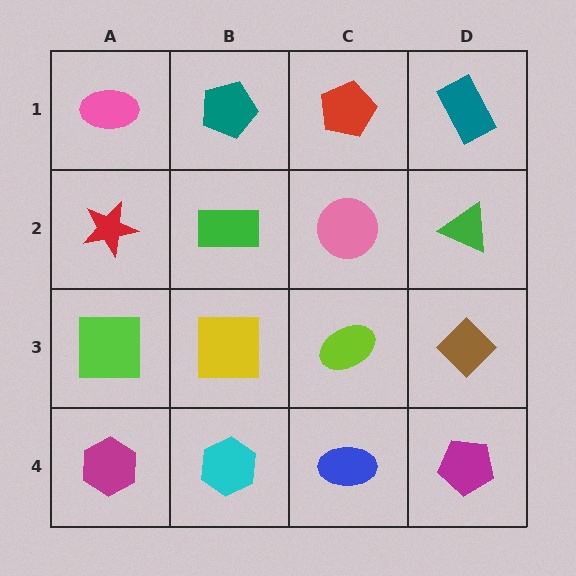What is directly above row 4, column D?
A brown diamond.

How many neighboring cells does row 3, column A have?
3.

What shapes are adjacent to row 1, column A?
A red star (row 2, column A), a teal pentagon (row 1, column B).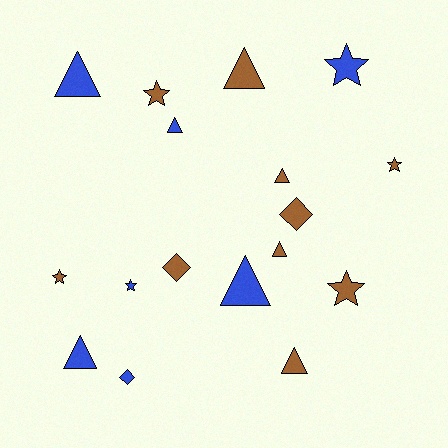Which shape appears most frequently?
Triangle, with 8 objects.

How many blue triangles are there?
There are 4 blue triangles.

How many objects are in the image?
There are 17 objects.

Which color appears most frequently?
Brown, with 10 objects.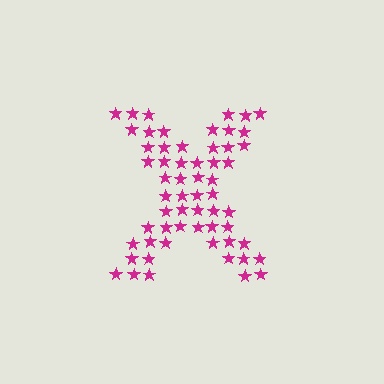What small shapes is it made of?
It is made of small stars.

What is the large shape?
The large shape is the letter X.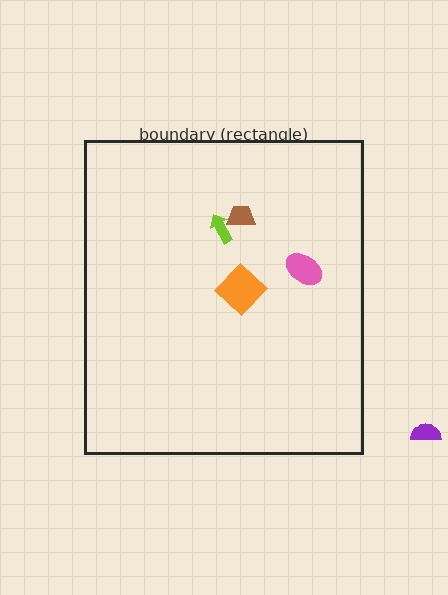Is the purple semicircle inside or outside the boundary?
Outside.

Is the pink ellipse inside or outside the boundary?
Inside.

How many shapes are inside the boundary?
4 inside, 1 outside.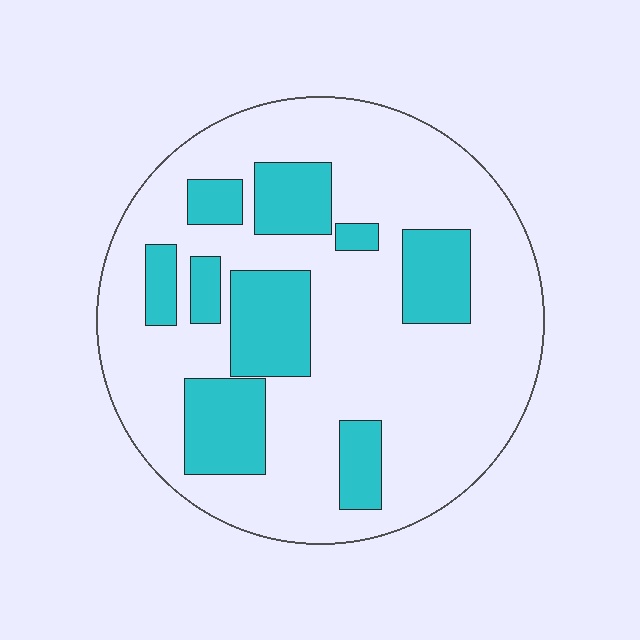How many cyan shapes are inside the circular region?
9.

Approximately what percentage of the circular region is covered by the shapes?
Approximately 25%.